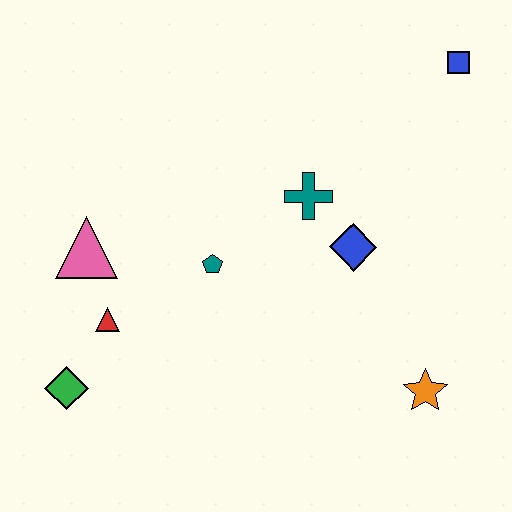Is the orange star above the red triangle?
No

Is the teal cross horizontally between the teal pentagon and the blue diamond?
Yes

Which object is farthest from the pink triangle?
The blue square is farthest from the pink triangle.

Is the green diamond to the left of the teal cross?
Yes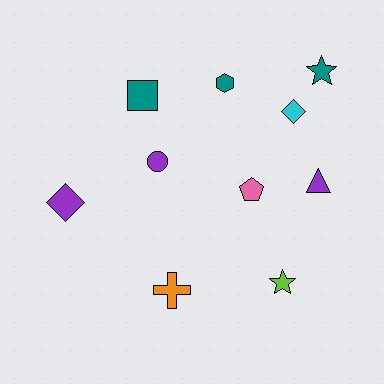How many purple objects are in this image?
There are 3 purple objects.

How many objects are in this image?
There are 10 objects.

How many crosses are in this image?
There is 1 cross.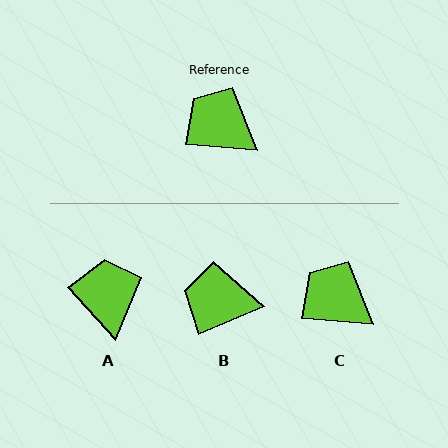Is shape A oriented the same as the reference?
No, it is off by about 43 degrees.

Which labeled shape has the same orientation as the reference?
C.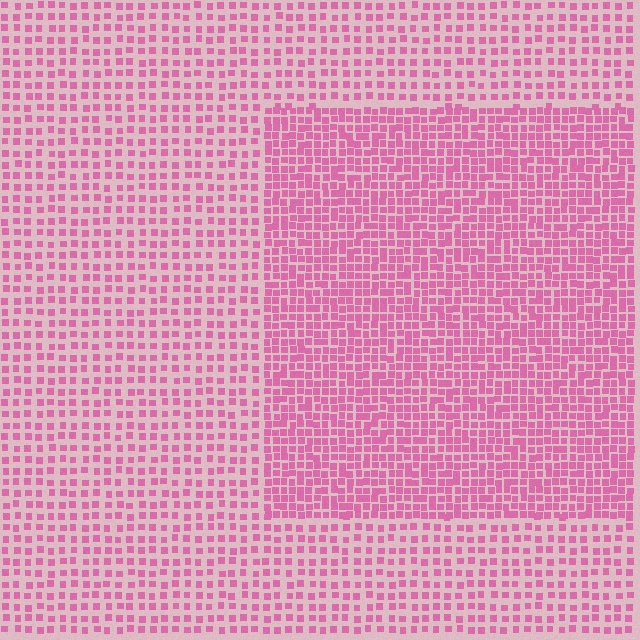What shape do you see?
I see a rectangle.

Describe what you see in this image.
The image contains small pink elements arranged at two different densities. A rectangle-shaped region is visible where the elements are more densely packed than the surrounding area.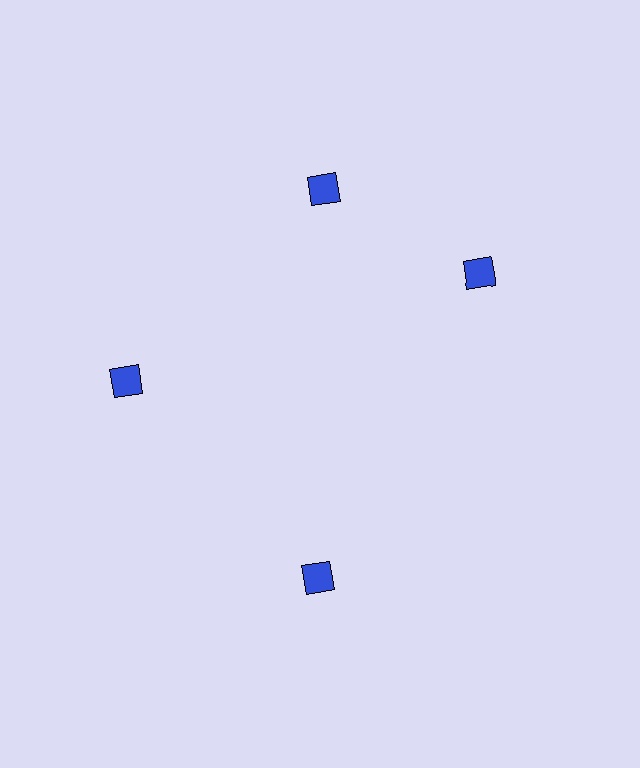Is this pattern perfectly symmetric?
No. The 4 blue diamonds are arranged in a ring, but one element near the 3 o'clock position is rotated out of alignment along the ring, breaking the 4-fold rotational symmetry.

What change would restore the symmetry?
The symmetry would be restored by rotating it back into even spacing with its neighbors so that all 4 diamonds sit at equal angles and equal distance from the center.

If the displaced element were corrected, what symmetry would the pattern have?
It would have 4-fold rotational symmetry — the pattern would map onto itself every 90 degrees.